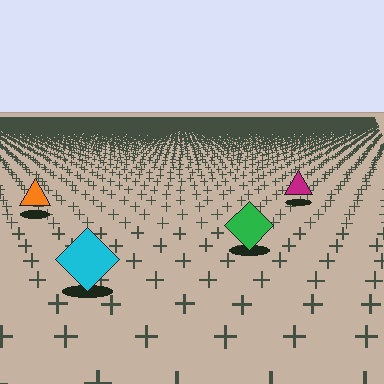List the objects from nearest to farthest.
From nearest to farthest: the cyan diamond, the green diamond, the orange triangle, the magenta triangle.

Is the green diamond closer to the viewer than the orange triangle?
Yes. The green diamond is closer — you can tell from the texture gradient: the ground texture is coarser near it.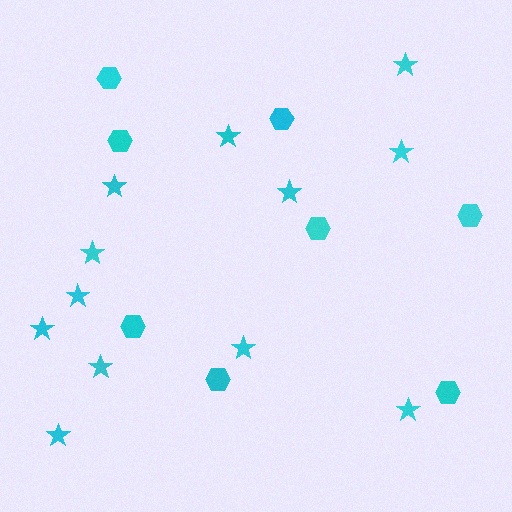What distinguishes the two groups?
There are 2 groups: one group of hexagons (8) and one group of stars (12).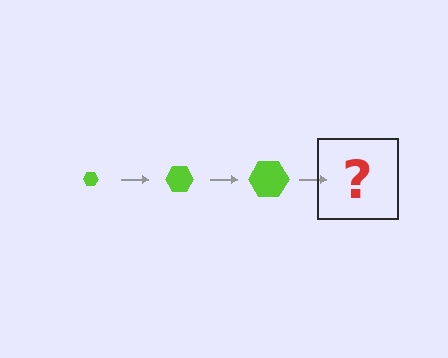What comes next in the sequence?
The next element should be a lime hexagon, larger than the previous one.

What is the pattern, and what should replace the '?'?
The pattern is that the hexagon gets progressively larger each step. The '?' should be a lime hexagon, larger than the previous one.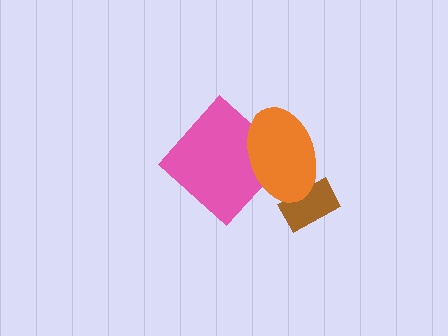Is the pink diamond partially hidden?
Yes, it is partially covered by another shape.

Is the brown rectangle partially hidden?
Yes, it is partially covered by another shape.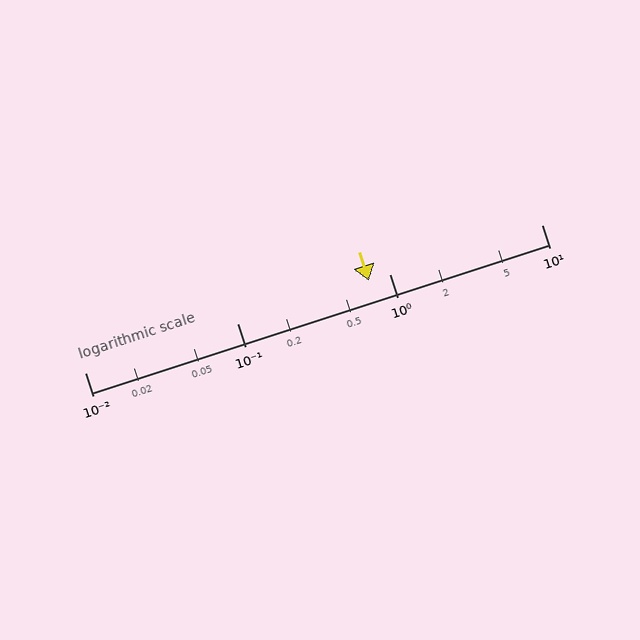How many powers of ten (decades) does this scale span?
The scale spans 3 decades, from 0.01 to 10.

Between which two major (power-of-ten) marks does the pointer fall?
The pointer is between 0.1 and 1.